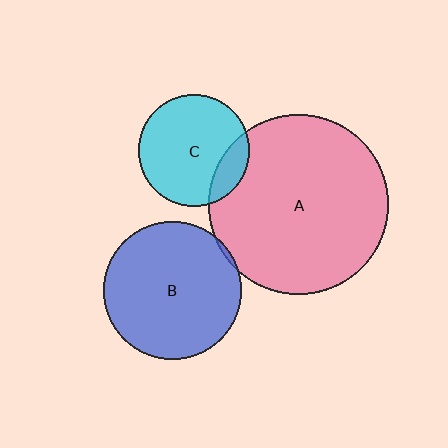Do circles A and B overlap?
Yes.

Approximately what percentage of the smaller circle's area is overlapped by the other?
Approximately 5%.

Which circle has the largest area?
Circle A (pink).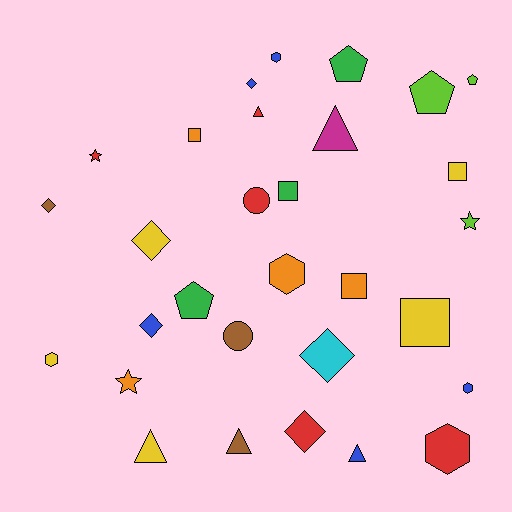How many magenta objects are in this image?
There is 1 magenta object.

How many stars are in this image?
There are 3 stars.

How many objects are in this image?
There are 30 objects.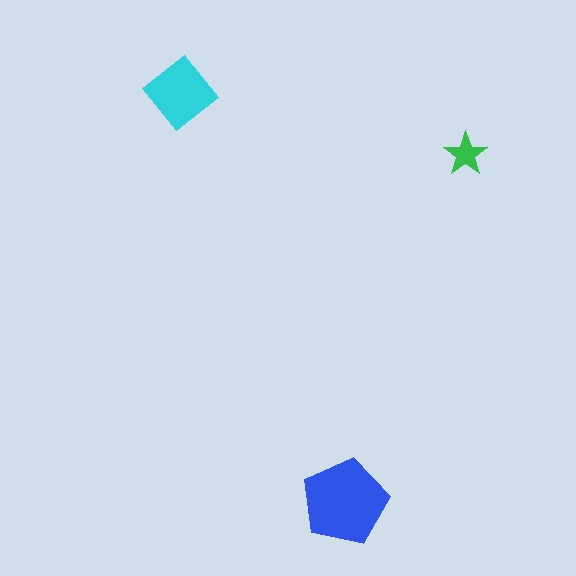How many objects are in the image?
There are 3 objects in the image.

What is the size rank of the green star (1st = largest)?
3rd.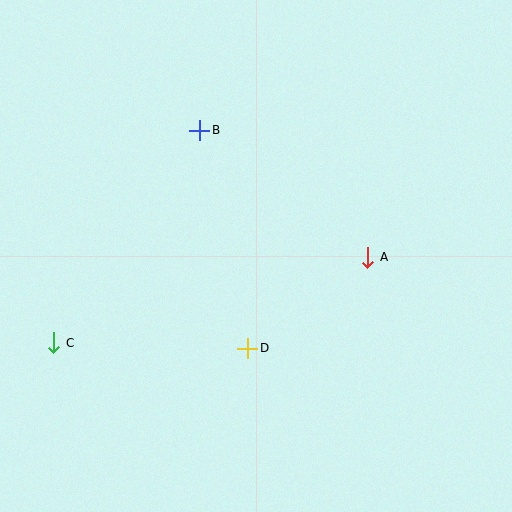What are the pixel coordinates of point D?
Point D is at (248, 348).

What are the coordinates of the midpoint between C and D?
The midpoint between C and D is at (151, 345).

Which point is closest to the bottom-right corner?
Point A is closest to the bottom-right corner.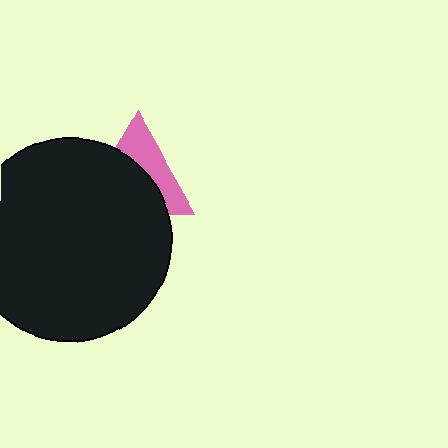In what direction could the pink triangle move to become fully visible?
The pink triangle could move up. That would shift it out from behind the black circle entirely.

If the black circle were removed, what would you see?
You would see the complete pink triangle.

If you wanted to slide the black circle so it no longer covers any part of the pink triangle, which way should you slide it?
Slide it down — that is the most direct way to separate the two shapes.